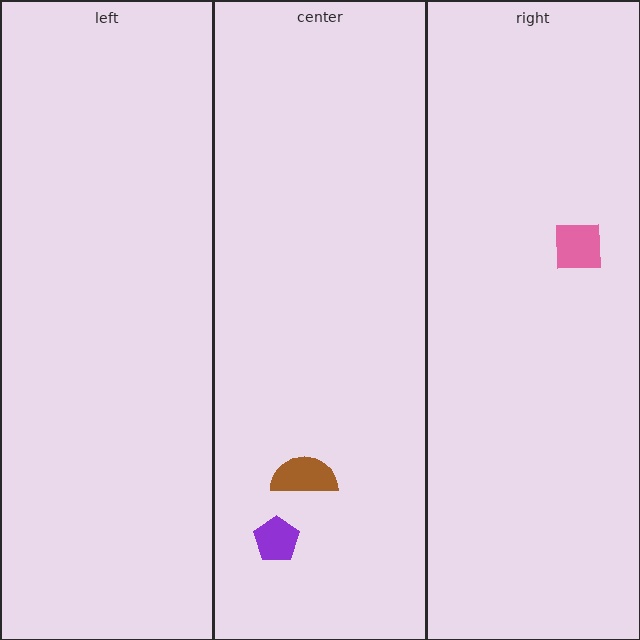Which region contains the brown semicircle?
The center region.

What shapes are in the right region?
The pink square.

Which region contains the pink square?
The right region.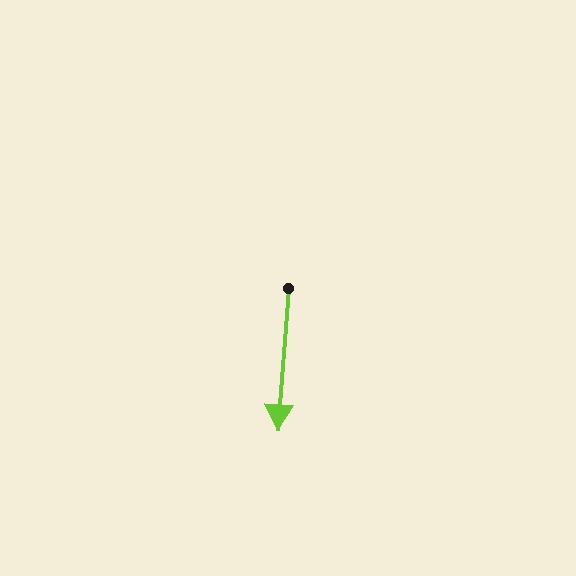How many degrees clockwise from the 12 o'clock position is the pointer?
Approximately 184 degrees.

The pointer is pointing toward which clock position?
Roughly 6 o'clock.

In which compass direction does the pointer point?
South.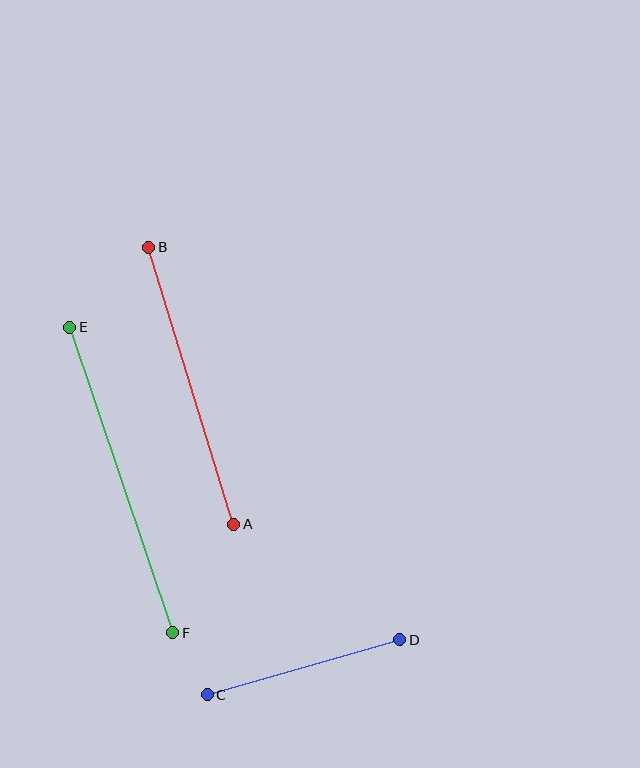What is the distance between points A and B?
The distance is approximately 290 pixels.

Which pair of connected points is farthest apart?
Points E and F are farthest apart.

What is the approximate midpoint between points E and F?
The midpoint is at approximately (121, 480) pixels.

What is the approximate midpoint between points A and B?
The midpoint is at approximately (191, 386) pixels.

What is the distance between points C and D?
The distance is approximately 200 pixels.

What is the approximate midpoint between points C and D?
The midpoint is at approximately (304, 667) pixels.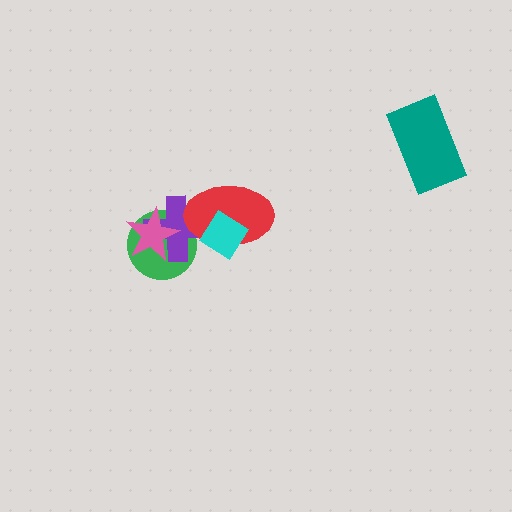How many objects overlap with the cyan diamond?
2 objects overlap with the cyan diamond.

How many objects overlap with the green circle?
2 objects overlap with the green circle.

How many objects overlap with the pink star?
2 objects overlap with the pink star.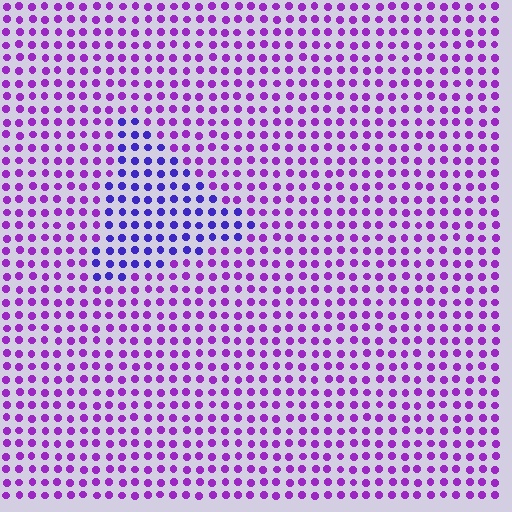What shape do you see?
I see a triangle.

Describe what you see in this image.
The image is filled with small purple elements in a uniform arrangement. A triangle-shaped region is visible where the elements are tinted to a slightly different hue, forming a subtle color boundary.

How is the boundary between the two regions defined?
The boundary is defined purely by a slight shift in hue (about 36 degrees). Spacing, size, and orientation are identical on both sides.